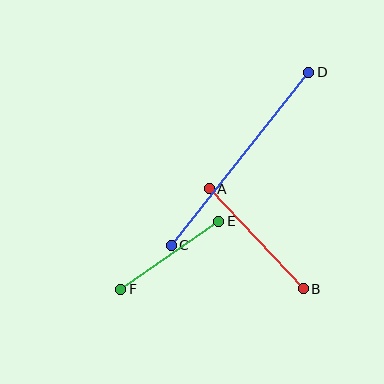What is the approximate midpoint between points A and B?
The midpoint is at approximately (256, 239) pixels.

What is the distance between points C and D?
The distance is approximately 221 pixels.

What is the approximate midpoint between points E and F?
The midpoint is at approximately (170, 255) pixels.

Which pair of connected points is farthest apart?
Points C and D are farthest apart.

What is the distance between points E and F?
The distance is approximately 119 pixels.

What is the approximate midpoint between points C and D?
The midpoint is at approximately (240, 159) pixels.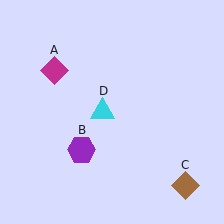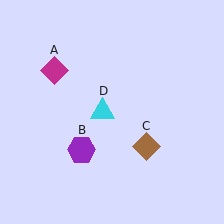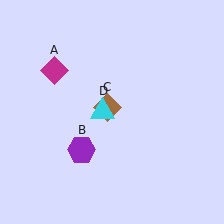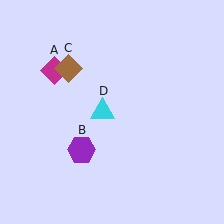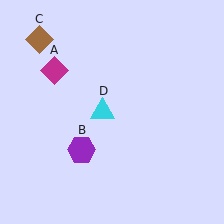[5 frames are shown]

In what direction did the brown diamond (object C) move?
The brown diamond (object C) moved up and to the left.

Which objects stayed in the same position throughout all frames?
Magenta diamond (object A) and purple hexagon (object B) and cyan triangle (object D) remained stationary.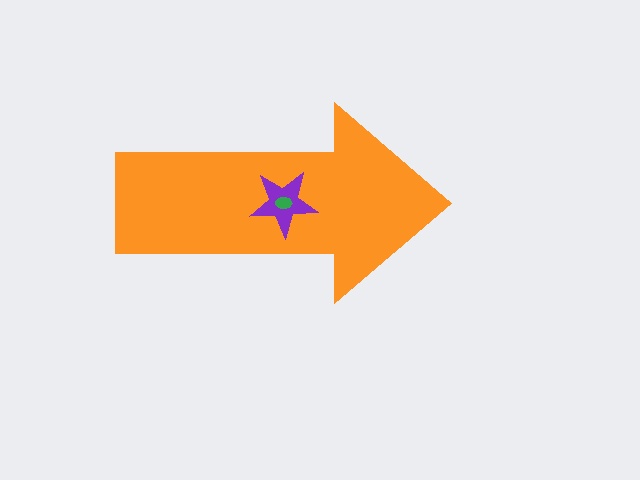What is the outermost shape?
The orange arrow.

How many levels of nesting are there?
3.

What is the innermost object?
The green ellipse.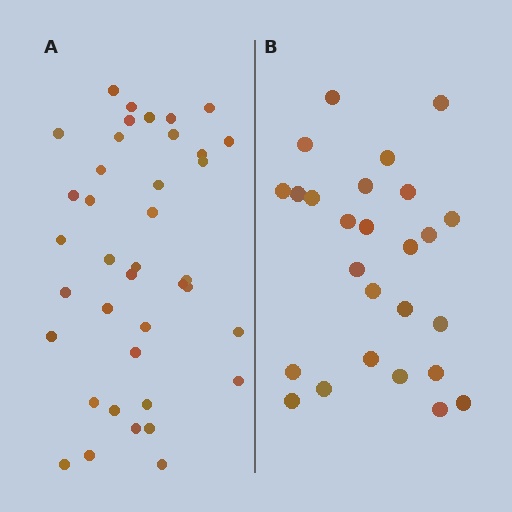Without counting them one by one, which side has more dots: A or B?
Region A (the left region) has more dots.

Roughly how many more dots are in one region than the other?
Region A has approximately 15 more dots than region B.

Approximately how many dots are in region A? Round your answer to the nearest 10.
About 40 dots. (The exact count is 39, which rounds to 40.)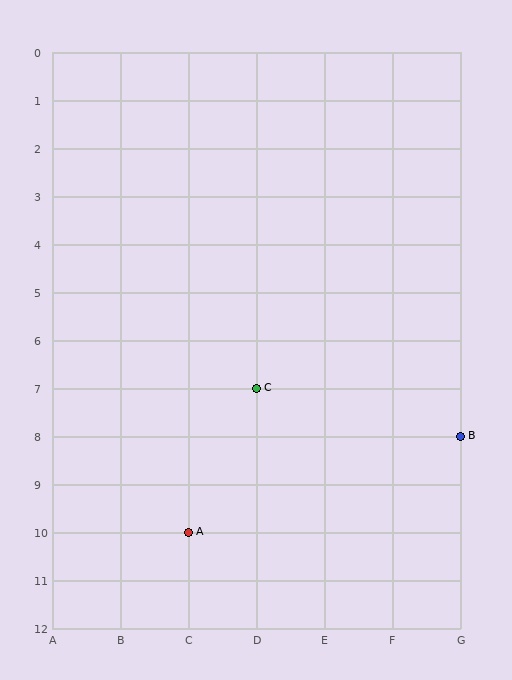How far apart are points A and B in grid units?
Points A and B are 4 columns and 2 rows apart (about 4.5 grid units diagonally).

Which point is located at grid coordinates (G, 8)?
Point B is at (G, 8).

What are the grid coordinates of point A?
Point A is at grid coordinates (C, 10).